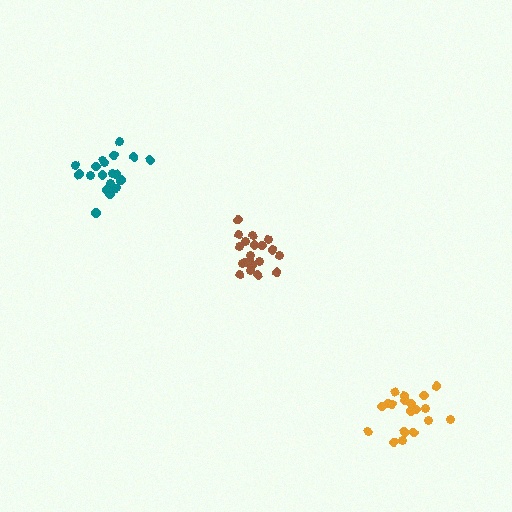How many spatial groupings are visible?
There are 3 spatial groupings.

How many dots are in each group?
Group 1: 20 dots, Group 2: 19 dots, Group 3: 19 dots (58 total).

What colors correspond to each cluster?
The clusters are colored: brown, orange, teal.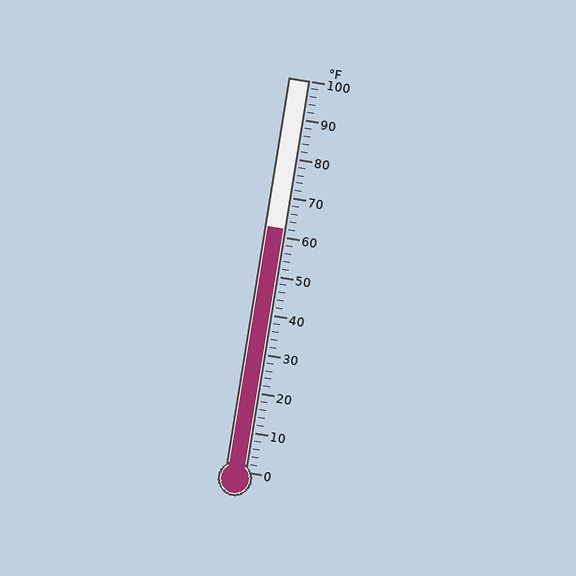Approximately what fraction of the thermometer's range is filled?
The thermometer is filled to approximately 60% of its range.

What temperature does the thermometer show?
The thermometer shows approximately 62°F.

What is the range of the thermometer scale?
The thermometer scale ranges from 0°F to 100°F.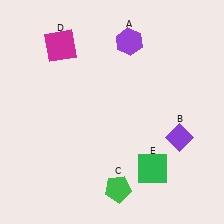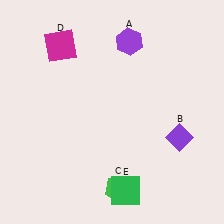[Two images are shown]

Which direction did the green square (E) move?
The green square (E) moved left.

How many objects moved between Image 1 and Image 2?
1 object moved between the two images.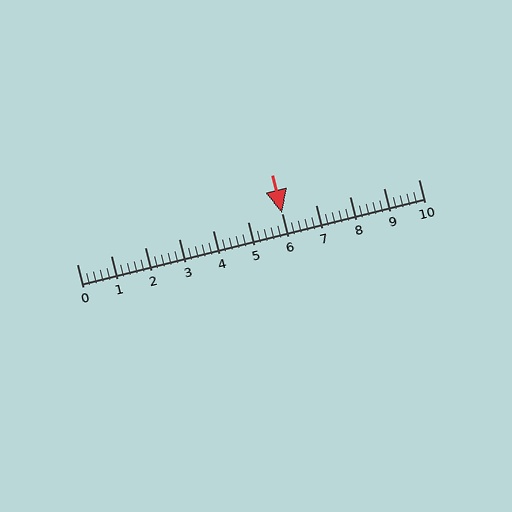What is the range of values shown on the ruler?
The ruler shows values from 0 to 10.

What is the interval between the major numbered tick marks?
The major tick marks are spaced 1 units apart.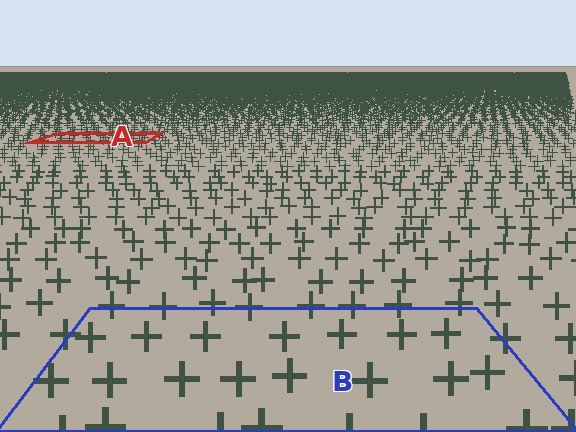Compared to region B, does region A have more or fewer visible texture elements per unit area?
Region A has more texture elements per unit area — they are packed more densely because it is farther away.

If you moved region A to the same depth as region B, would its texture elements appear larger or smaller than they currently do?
They would appear larger. At a closer depth, the same texture elements are projected at a bigger on-screen size.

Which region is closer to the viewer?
Region B is closer. The texture elements there are larger and more spread out.